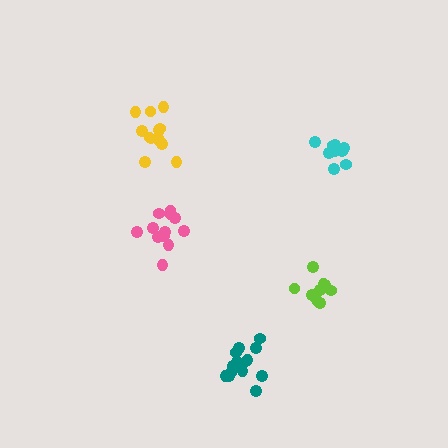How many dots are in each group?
Group 1: 12 dots, Group 2: 10 dots, Group 3: 12 dots, Group 4: 9 dots, Group 5: 14 dots (57 total).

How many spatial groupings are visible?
There are 5 spatial groupings.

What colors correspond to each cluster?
The clusters are colored: yellow, lime, pink, cyan, teal.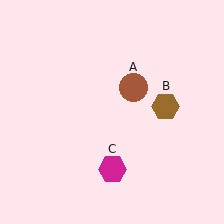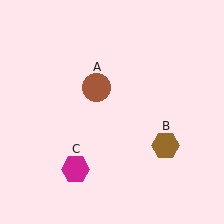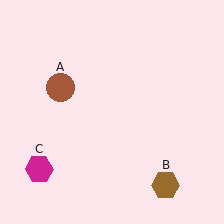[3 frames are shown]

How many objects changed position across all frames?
3 objects changed position: brown circle (object A), brown hexagon (object B), magenta hexagon (object C).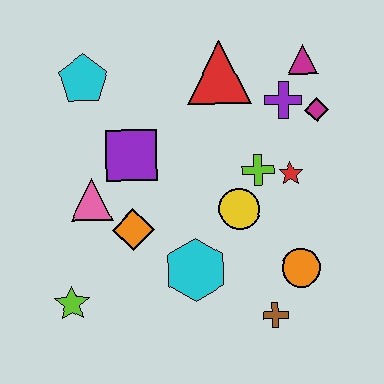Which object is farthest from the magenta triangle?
The lime star is farthest from the magenta triangle.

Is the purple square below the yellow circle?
No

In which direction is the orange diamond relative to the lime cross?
The orange diamond is to the left of the lime cross.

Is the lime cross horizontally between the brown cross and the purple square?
Yes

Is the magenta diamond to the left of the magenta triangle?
No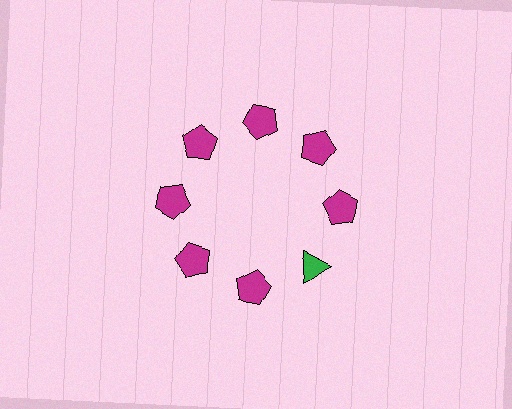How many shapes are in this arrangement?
There are 8 shapes arranged in a ring pattern.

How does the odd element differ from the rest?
It differs in both color (green instead of magenta) and shape (triangle instead of pentagon).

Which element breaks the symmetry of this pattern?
The green triangle at roughly the 4 o'clock position breaks the symmetry. All other shapes are magenta pentagons.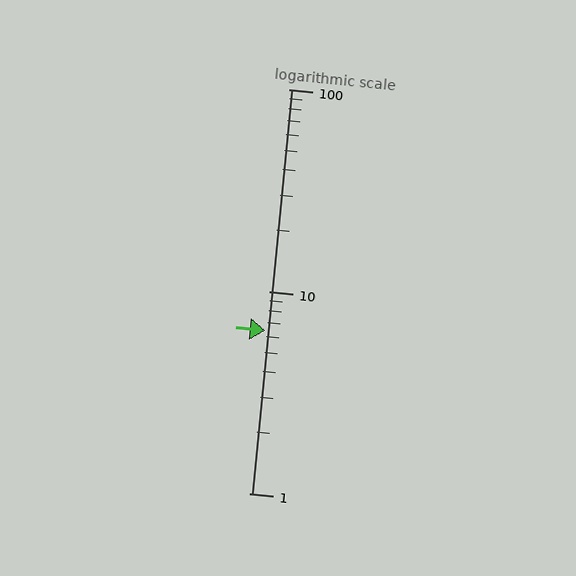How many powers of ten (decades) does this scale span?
The scale spans 2 decades, from 1 to 100.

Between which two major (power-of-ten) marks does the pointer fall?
The pointer is between 1 and 10.